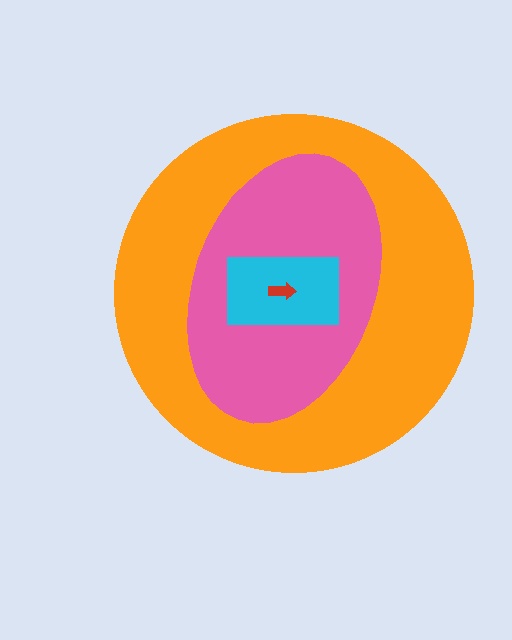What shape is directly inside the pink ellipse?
The cyan rectangle.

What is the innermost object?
The red arrow.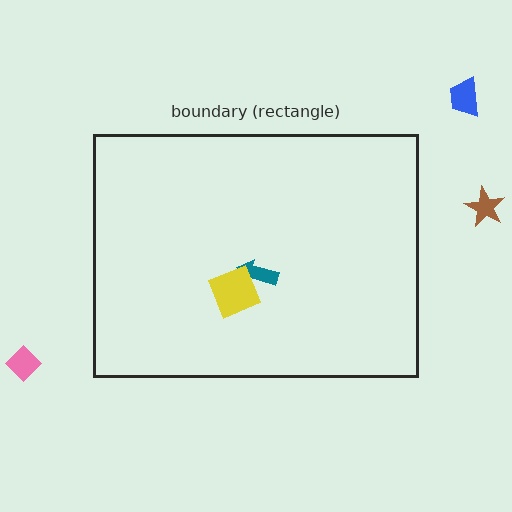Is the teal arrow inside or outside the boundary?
Inside.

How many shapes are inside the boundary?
2 inside, 3 outside.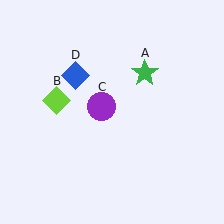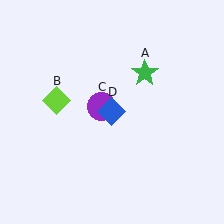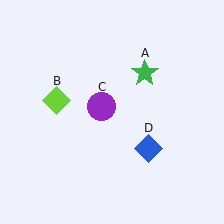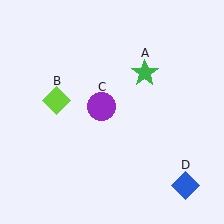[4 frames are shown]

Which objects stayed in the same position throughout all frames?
Green star (object A) and lime diamond (object B) and purple circle (object C) remained stationary.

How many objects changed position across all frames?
1 object changed position: blue diamond (object D).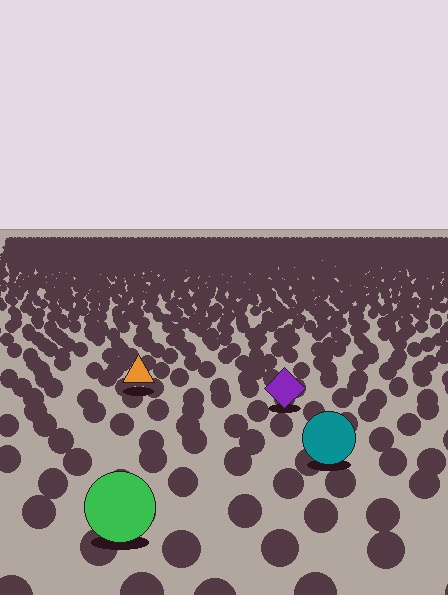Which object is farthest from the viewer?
The orange triangle is farthest from the viewer. It appears smaller and the ground texture around it is denser.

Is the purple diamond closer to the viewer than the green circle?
No. The green circle is closer — you can tell from the texture gradient: the ground texture is coarser near it.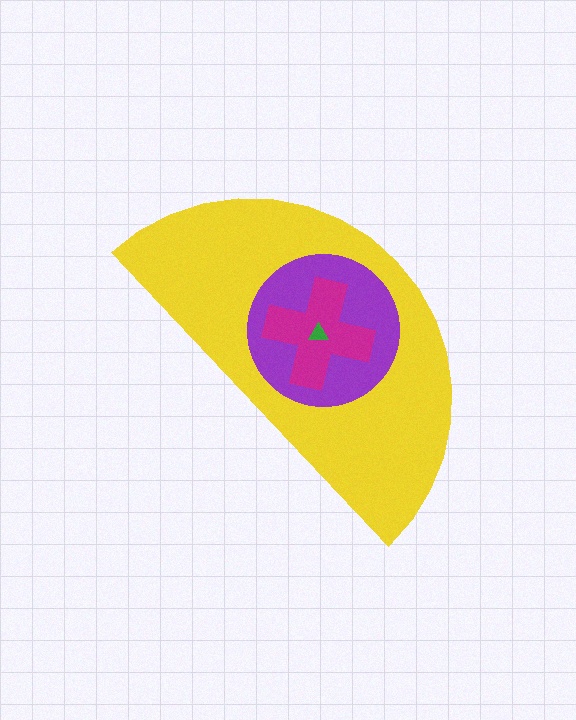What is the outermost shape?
The yellow semicircle.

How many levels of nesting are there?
4.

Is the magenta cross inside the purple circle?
Yes.